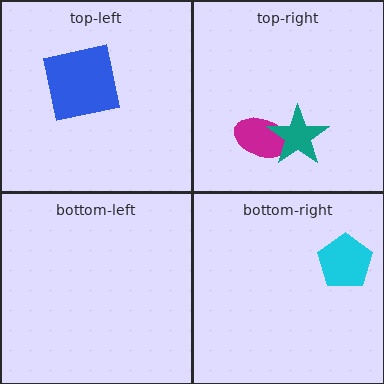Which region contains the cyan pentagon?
The bottom-right region.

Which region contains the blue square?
The top-left region.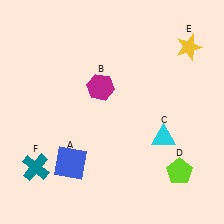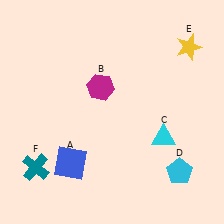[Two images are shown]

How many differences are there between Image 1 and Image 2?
There is 1 difference between the two images.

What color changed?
The pentagon (D) changed from lime in Image 1 to cyan in Image 2.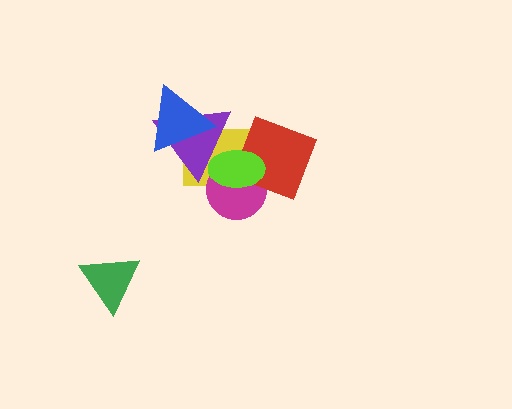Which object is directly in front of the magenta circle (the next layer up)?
The red diamond is directly in front of the magenta circle.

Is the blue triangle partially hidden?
No, no other shape covers it.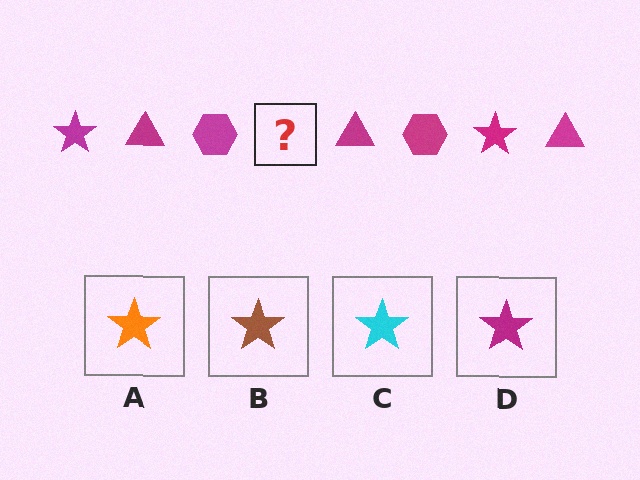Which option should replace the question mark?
Option D.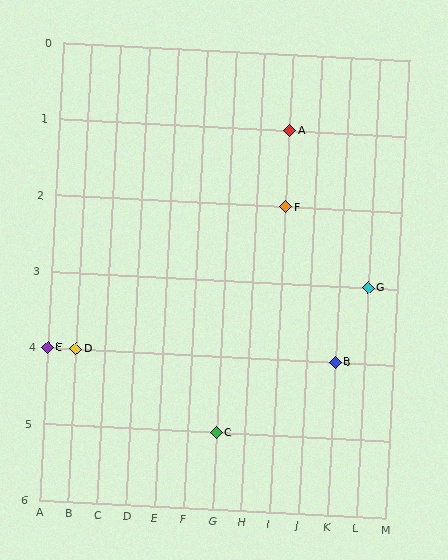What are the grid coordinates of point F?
Point F is at grid coordinates (I, 2).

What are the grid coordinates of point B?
Point B is at grid coordinates (K, 4).